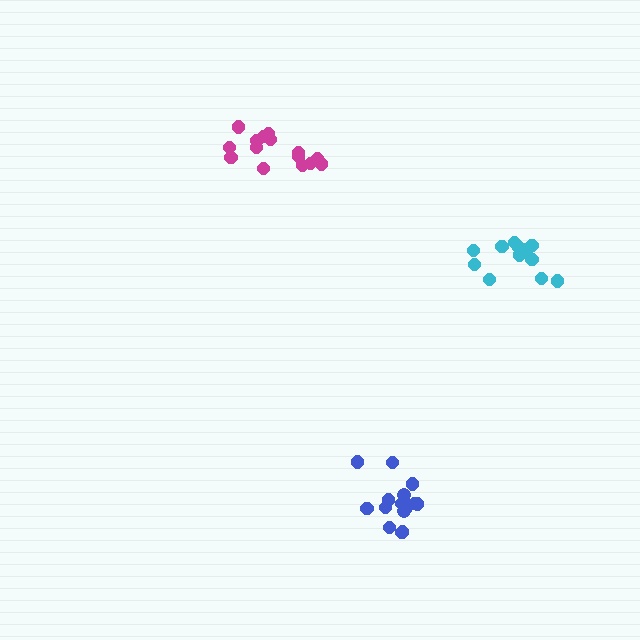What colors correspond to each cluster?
The clusters are colored: cyan, blue, magenta.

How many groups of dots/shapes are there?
There are 3 groups.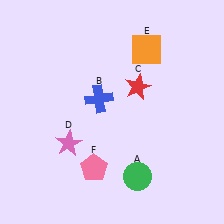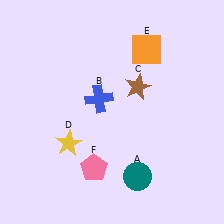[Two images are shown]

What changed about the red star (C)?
In Image 1, C is red. In Image 2, it changed to brown.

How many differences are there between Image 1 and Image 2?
There are 3 differences between the two images.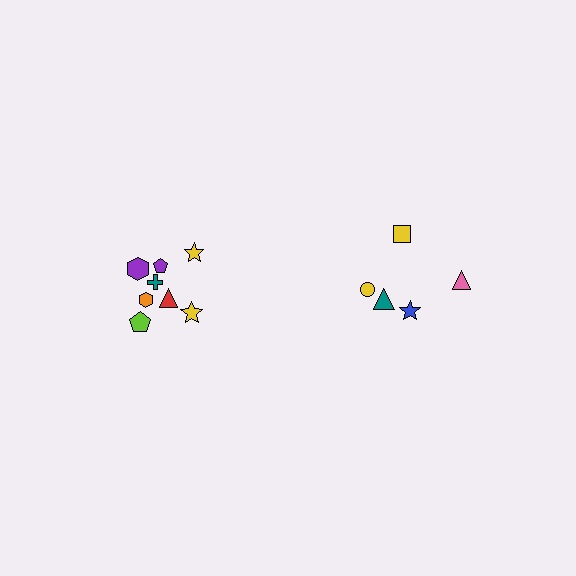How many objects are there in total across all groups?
There are 13 objects.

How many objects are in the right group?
There are 5 objects.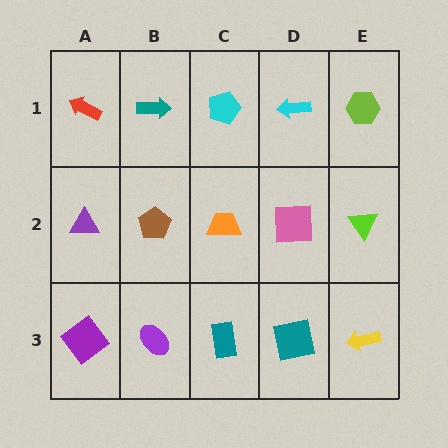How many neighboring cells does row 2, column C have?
4.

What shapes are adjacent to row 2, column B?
A teal arrow (row 1, column B), a purple ellipse (row 3, column B), a purple triangle (row 2, column A), an orange trapezoid (row 2, column C).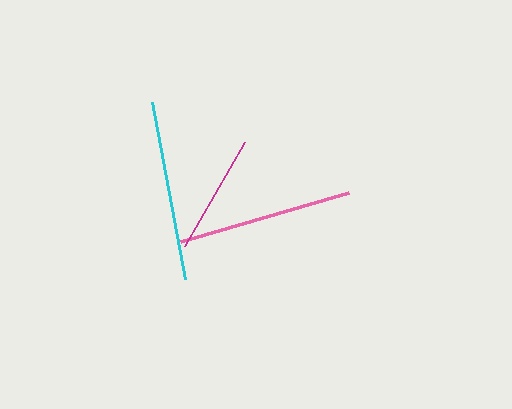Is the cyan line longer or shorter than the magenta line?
The cyan line is longer than the magenta line.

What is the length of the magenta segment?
The magenta segment is approximately 119 pixels long.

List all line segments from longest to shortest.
From longest to shortest: cyan, pink, magenta.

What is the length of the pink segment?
The pink segment is approximately 175 pixels long.